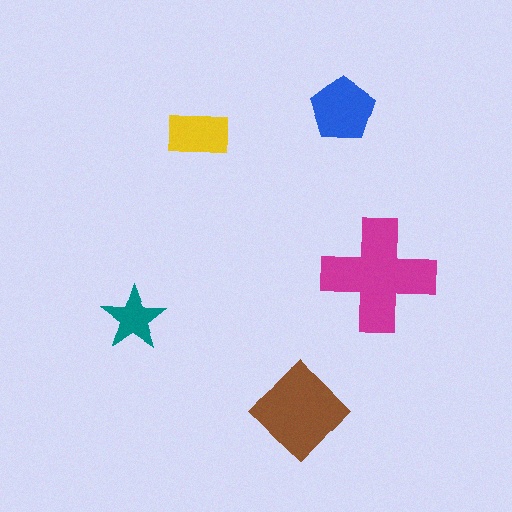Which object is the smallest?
The teal star.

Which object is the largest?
The magenta cross.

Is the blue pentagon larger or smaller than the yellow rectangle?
Larger.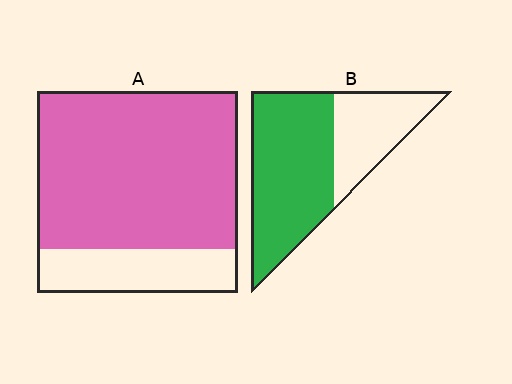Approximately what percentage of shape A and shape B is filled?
A is approximately 80% and B is approximately 65%.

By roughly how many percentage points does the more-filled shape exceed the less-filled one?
By roughly 15 percentage points (A over B).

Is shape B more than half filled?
Yes.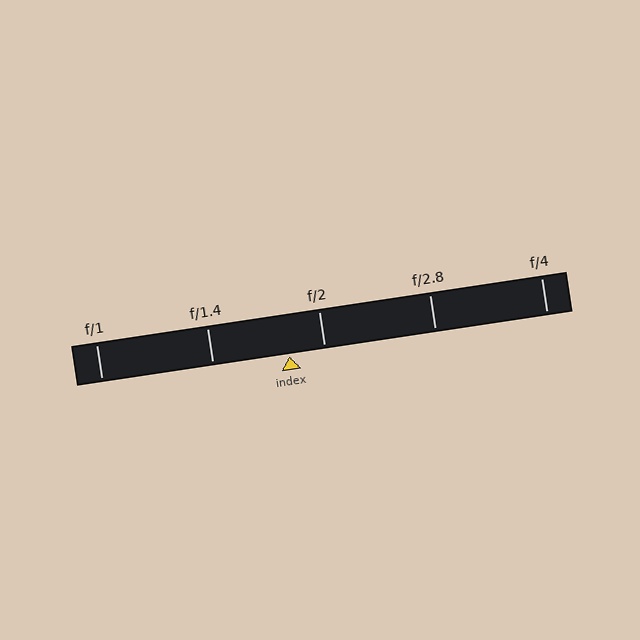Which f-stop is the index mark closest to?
The index mark is closest to f/2.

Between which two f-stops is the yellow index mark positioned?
The index mark is between f/1.4 and f/2.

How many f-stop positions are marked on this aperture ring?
There are 5 f-stop positions marked.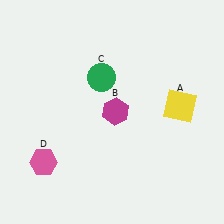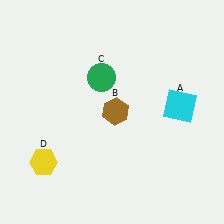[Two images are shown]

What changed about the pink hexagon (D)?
In Image 1, D is pink. In Image 2, it changed to yellow.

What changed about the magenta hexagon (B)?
In Image 1, B is magenta. In Image 2, it changed to brown.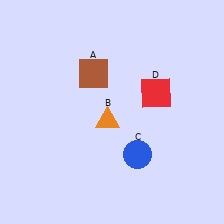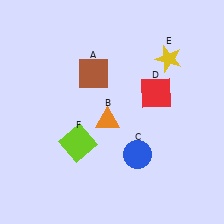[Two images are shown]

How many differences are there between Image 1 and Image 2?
There are 2 differences between the two images.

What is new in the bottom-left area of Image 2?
A lime square (F) was added in the bottom-left area of Image 2.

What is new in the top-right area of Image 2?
A yellow star (E) was added in the top-right area of Image 2.